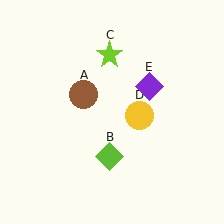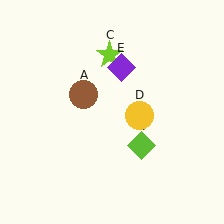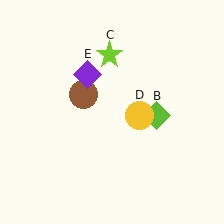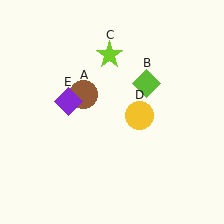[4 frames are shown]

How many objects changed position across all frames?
2 objects changed position: lime diamond (object B), purple diamond (object E).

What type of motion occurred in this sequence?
The lime diamond (object B), purple diamond (object E) rotated counterclockwise around the center of the scene.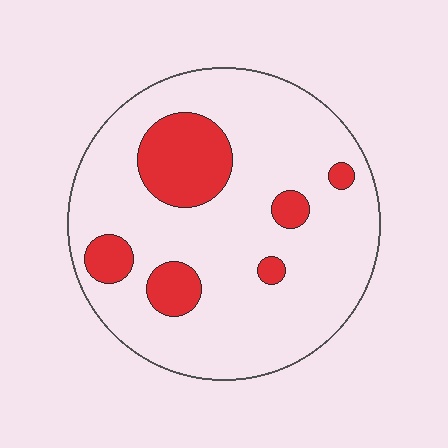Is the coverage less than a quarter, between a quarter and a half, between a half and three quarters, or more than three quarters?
Less than a quarter.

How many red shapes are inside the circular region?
6.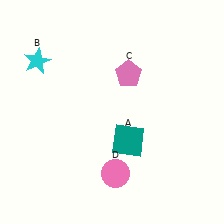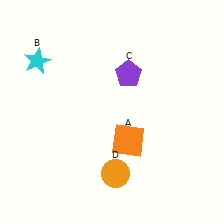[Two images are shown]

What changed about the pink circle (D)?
In Image 1, D is pink. In Image 2, it changed to orange.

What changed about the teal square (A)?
In Image 1, A is teal. In Image 2, it changed to orange.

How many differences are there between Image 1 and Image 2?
There are 3 differences between the two images.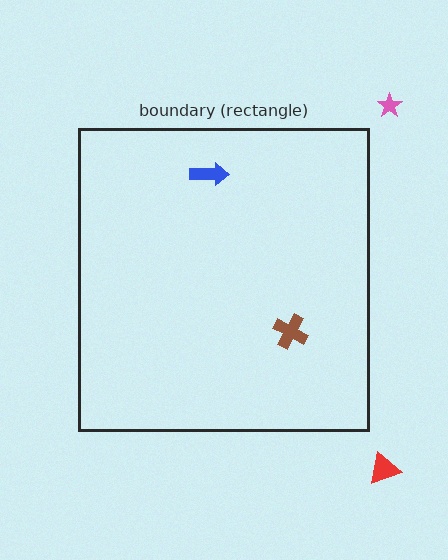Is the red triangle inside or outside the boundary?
Outside.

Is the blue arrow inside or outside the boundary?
Inside.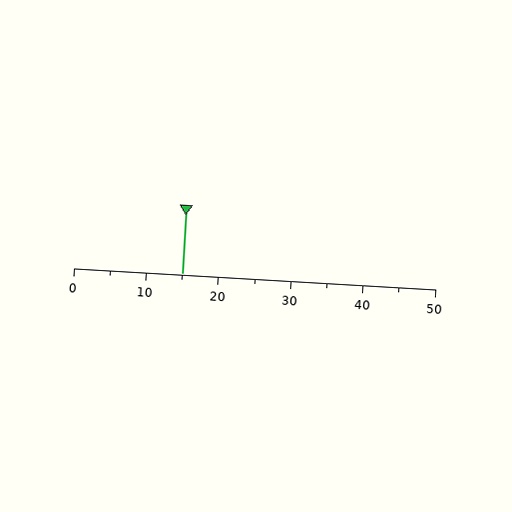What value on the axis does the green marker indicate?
The marker indicates approximately 15.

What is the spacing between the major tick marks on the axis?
The major ticks are spaced 10 apart.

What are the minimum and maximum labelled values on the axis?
The axis runs from 0 to 50.